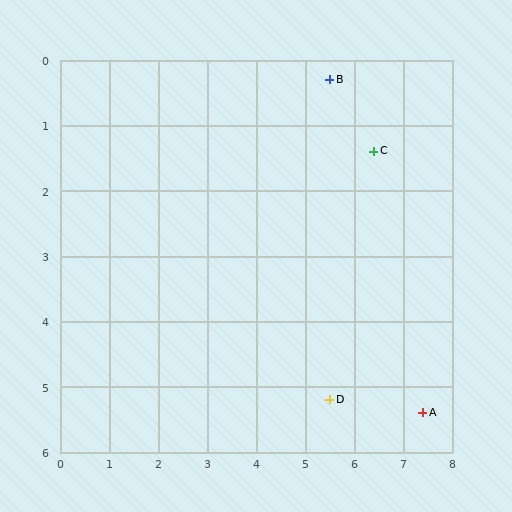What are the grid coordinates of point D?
Point D is at approximately (5.5, 5.2).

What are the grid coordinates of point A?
Point A is at approximately (7.4, 5.4).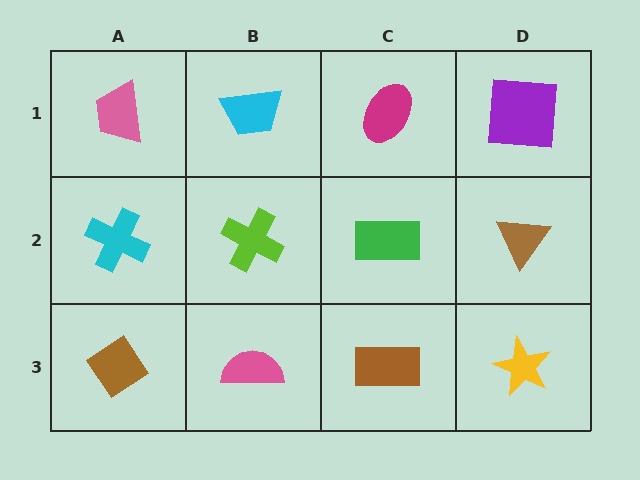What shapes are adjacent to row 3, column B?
A lime cross (row 2, column B), a brown diamond (row 3, column A), a brown rectangle (row 3, column C).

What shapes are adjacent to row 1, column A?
A cyan cross (row 2, column A), a cyan trapezoid (row 1, column B).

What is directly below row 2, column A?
A brown diamond.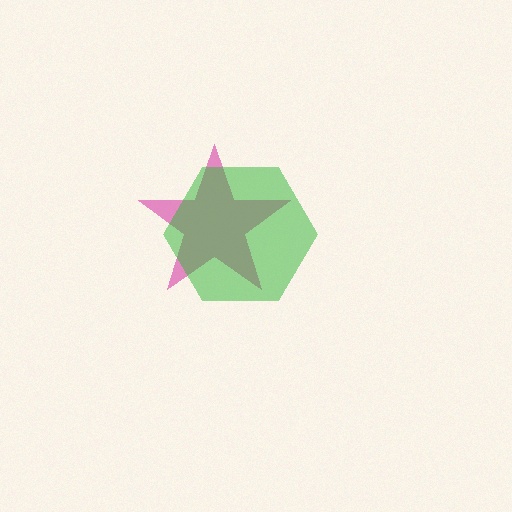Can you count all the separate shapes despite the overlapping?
Yes, there are 2 separate shapes.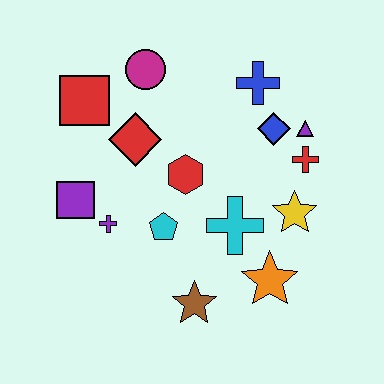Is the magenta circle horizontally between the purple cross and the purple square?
No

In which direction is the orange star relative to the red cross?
The orange star is below the red cross.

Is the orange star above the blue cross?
No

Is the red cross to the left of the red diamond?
No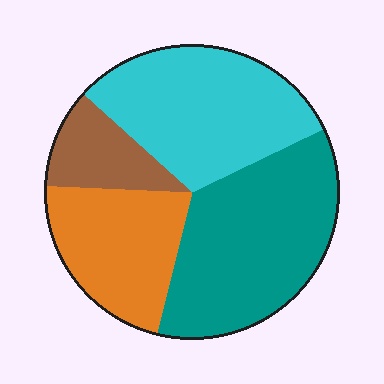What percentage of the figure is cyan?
Cyan covers roughly 30% of the figure.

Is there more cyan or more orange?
Cyan.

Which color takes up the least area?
Brown, at roughly 10%.